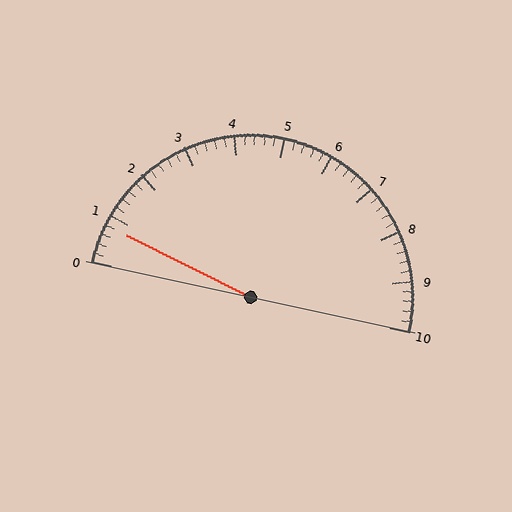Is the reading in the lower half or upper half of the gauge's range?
The reading is in the lower half of the range (0 to 10).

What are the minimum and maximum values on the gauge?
The gauge ranges from 0 to 10.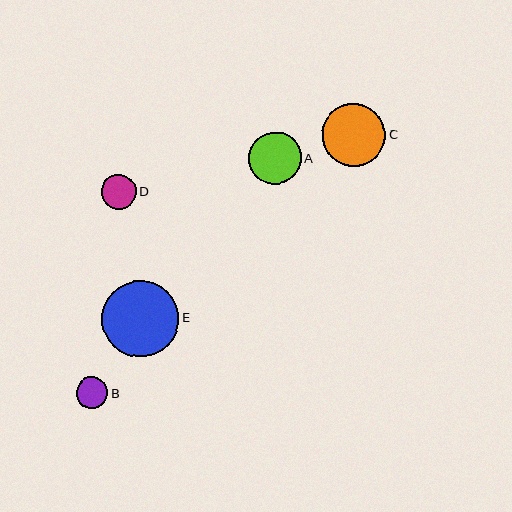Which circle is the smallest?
Circle B is the smallest with a size of approximately 32 pixels.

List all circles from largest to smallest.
From largest to smallest: E, C, A, D, B.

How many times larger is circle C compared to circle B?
Circle C is approximately 2.0 times the size of circle B.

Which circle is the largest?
Circle E is the largest with a size of approximately 77 pixels.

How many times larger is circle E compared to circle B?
Circle E is approximately 2.4 times the size of circle B.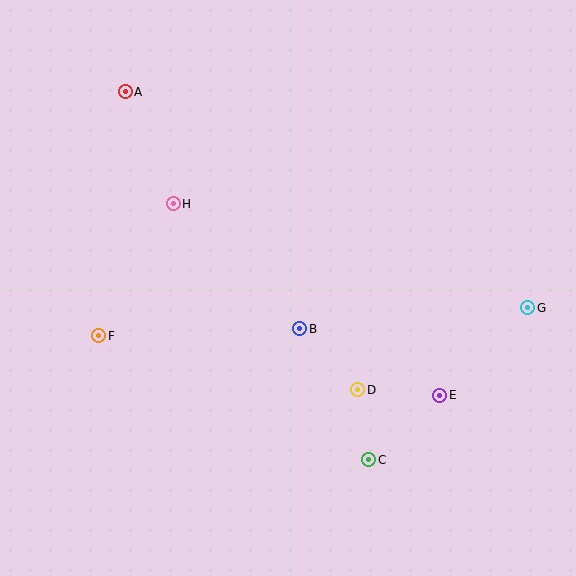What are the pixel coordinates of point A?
Point A is at (125, 92).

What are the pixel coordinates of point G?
Point G is at (528, 308).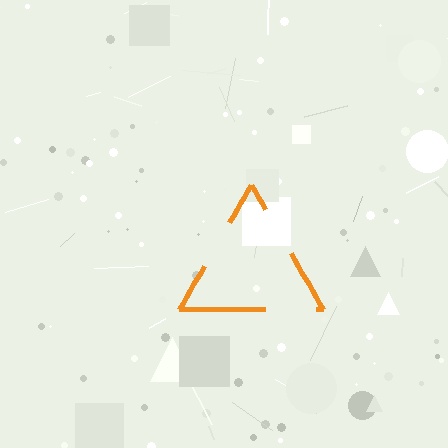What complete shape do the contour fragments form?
The contour fragments form a triangle.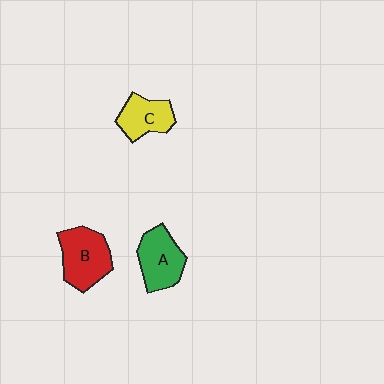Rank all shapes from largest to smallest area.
From largest to smallest: B (red), A (green), C (yellow).